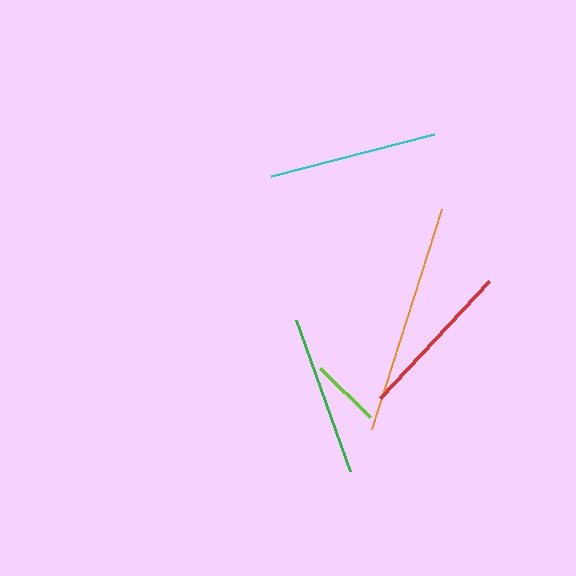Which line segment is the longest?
The orange line is the longest at approximately 231 pixels.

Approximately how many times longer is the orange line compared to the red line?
The orange line is approximately 1.4 times the length of the red line.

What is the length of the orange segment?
The orange segment is approximately 231 pixels long.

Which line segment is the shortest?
The lime line is the shortest at approximately 70 pixels.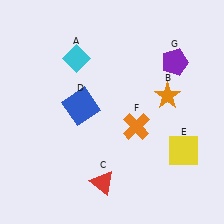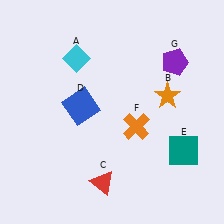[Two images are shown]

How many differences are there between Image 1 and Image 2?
There is 1 difference between the two images.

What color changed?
The square (E) changed from yellow in Image 1 to teal in Image 2.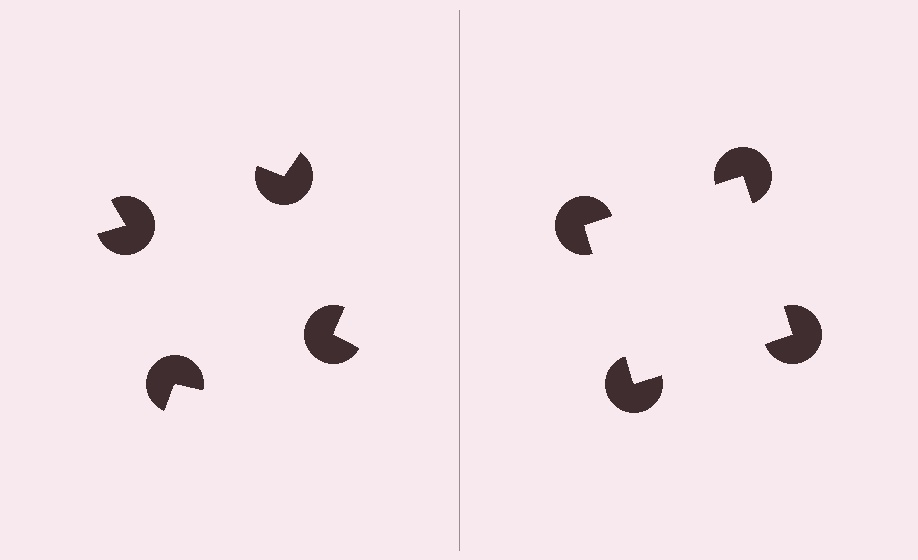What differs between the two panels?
The pac-man discs are positioned identically on both sides; only the wedge orientations differ. On the right they align to a square; on the left they are misaligned.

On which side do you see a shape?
An illusory square appears on the right side. On the left side the wedge cuts are rotated, so no coherent shape forms.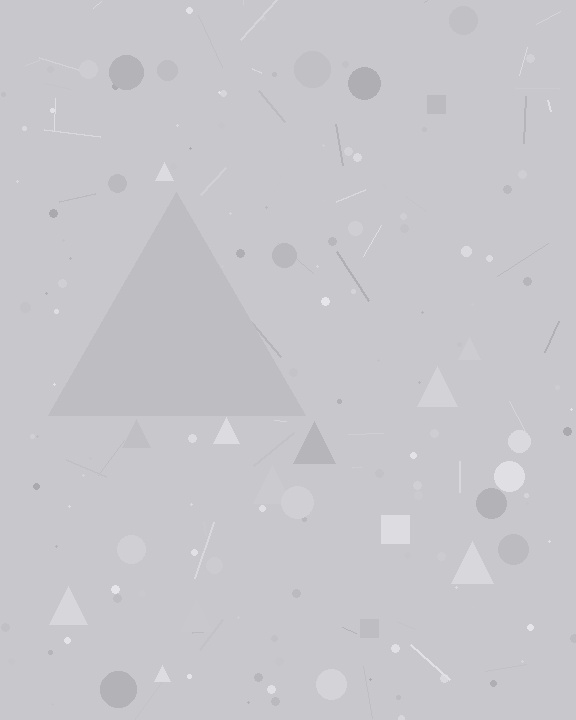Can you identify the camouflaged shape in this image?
The camouflaged shape is a triangle.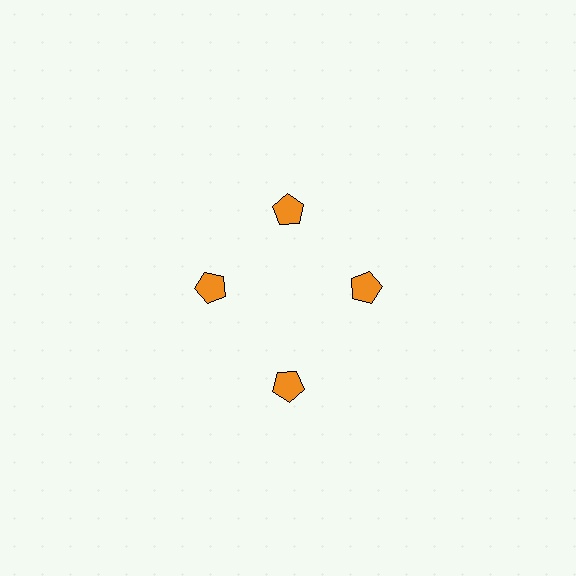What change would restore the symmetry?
The symmetry would be restored by moving it inward, back onto the ring so that all 4 pentagons sit at equal angles and equal distance from the center.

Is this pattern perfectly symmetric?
No. The 4 orange pentagons are arranged in a ring, but one element near the 6 o'clock position is pushed outward from the center, breaking the 4-fold rotational symmetry.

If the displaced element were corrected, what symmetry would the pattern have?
It would have 4-fold rotational symmetry — the pattern would map onto itself every 90 degrees.